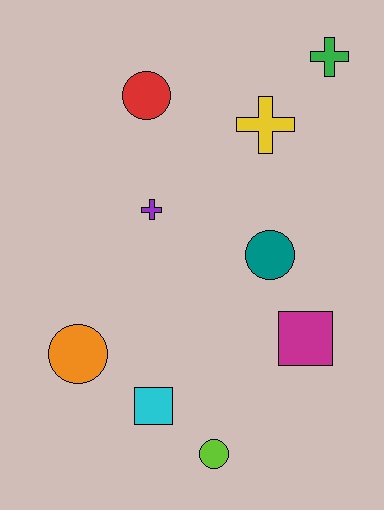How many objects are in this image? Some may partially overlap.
There are 9 objects.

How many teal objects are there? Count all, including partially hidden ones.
There is 1 teal object.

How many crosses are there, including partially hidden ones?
There are 3 crosses.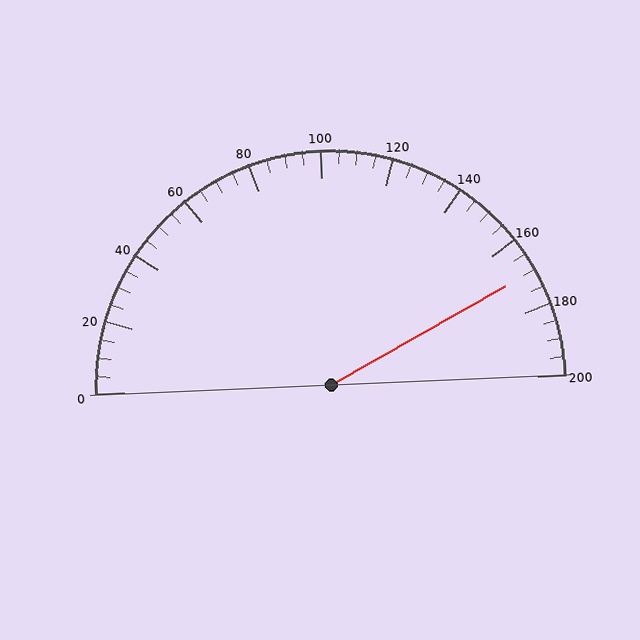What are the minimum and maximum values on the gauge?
The gauge ranges from 0 to 200.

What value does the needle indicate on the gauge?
The needle indicates approximately 170.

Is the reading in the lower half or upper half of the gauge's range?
The reading is in the upper half of the range (0 to 200).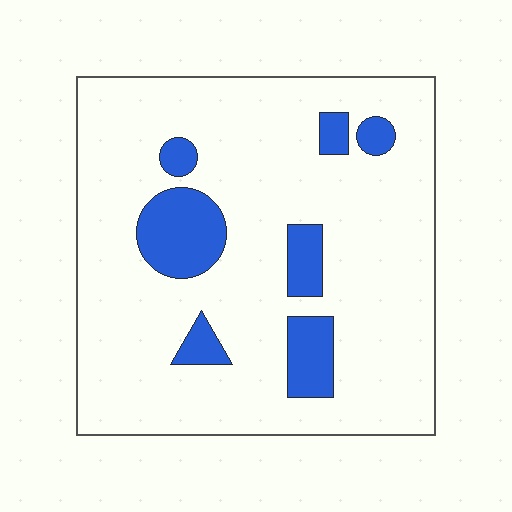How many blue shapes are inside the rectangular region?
7.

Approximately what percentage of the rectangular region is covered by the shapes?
Approximately 15%.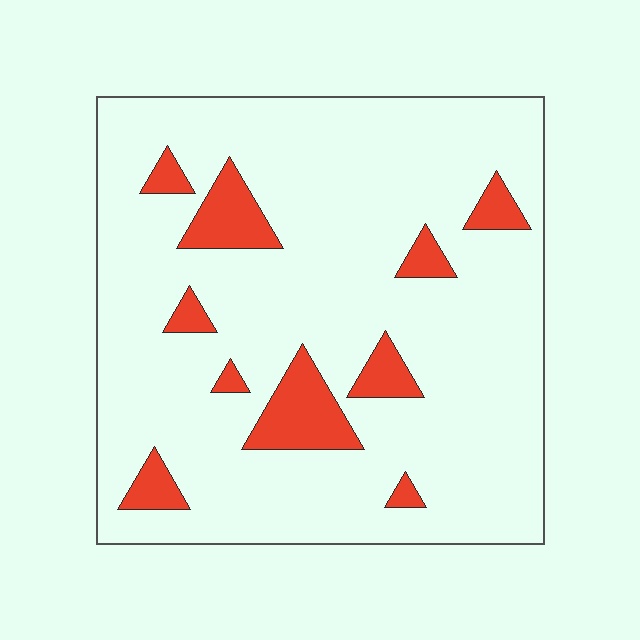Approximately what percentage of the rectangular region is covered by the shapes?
Approximately 10%.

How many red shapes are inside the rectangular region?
10.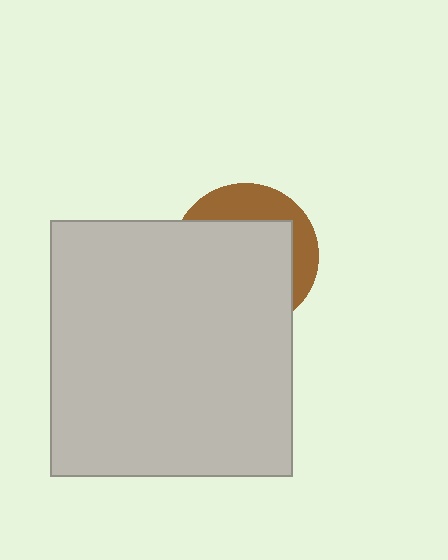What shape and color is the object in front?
The object in front is a light gray rectangle.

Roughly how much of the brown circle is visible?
A small part of it is visible (roughly 30%).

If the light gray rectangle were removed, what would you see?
You would see the complete brown circle.